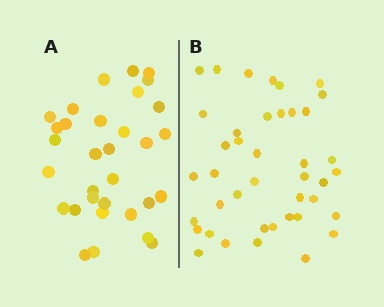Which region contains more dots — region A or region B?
Region B (the right region) has more dots.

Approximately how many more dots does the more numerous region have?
Region B has roughly 8 or so more dots than region A.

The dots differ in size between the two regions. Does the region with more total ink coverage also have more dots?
No. Region A has more total ink coverage because its dots are larger, but region B actually contains more individual dots. Total area can be misleading — the number of items is what matters here.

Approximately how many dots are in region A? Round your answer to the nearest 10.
About 30 dots. (The exact count is 32, which rounds to 30.)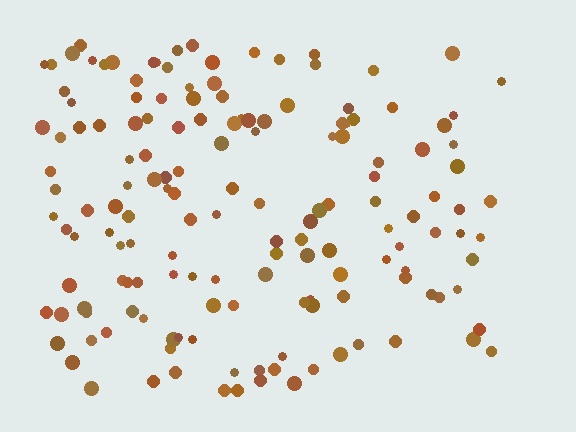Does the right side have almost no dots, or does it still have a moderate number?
Still a moderate number, just noticeably fewer than the left.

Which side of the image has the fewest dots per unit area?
The right.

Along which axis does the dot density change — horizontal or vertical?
Horizontal.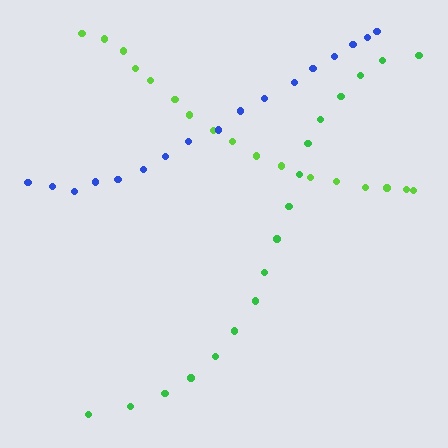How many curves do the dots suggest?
There are 3 distinct paths.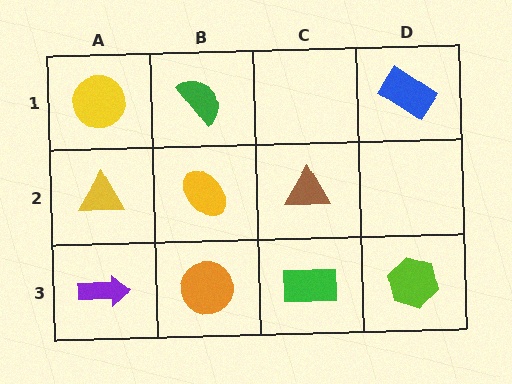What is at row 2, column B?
A yellow ellipse.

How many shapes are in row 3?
4 shapes.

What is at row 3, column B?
An orange circle.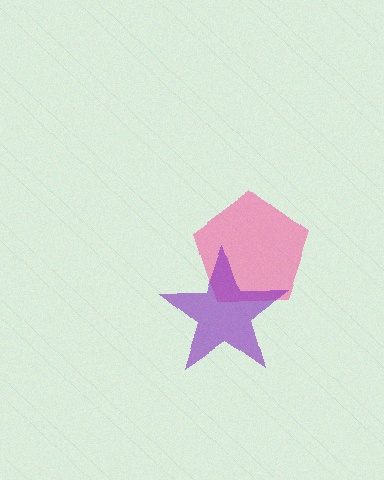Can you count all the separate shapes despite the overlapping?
Yes, there are 2 separate shapes.